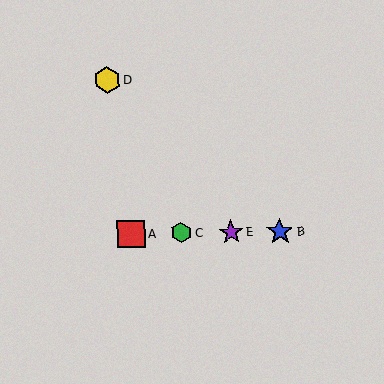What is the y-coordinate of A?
Object A is at y≈234.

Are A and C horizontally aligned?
Yes, both are at y≈234.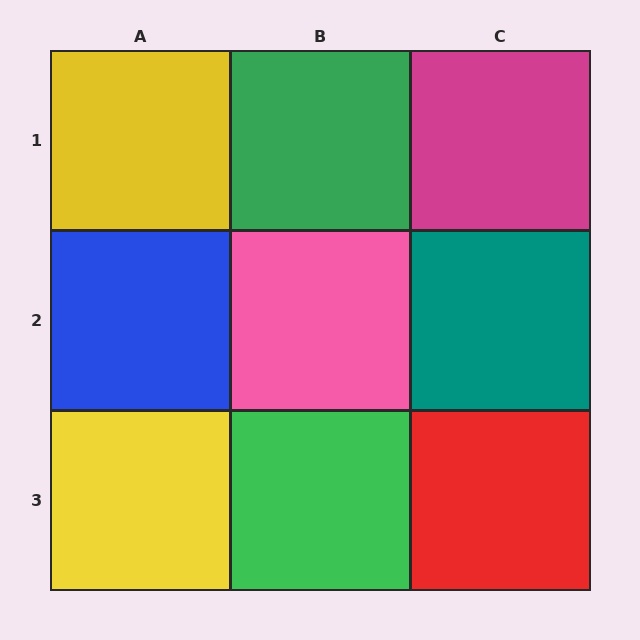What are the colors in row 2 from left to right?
Blue, pink, teal.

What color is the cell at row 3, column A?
Yellow.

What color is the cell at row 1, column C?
Magenta.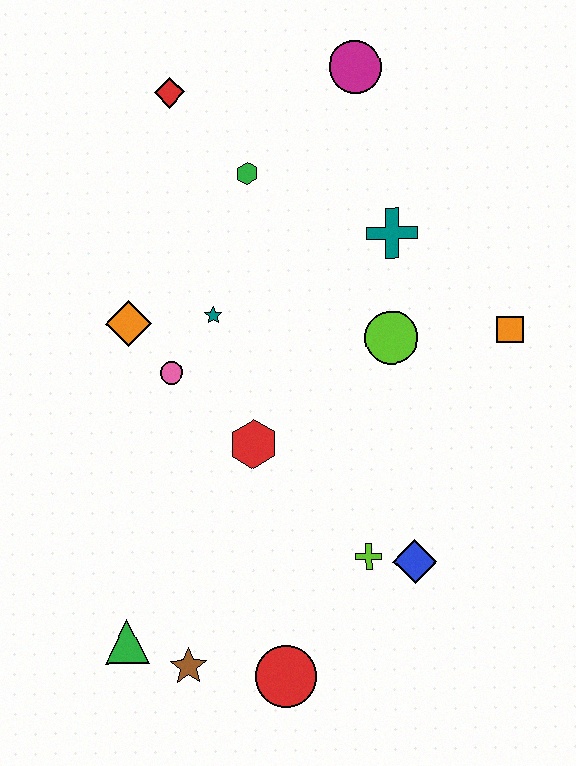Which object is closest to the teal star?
The pink circle is closest to the teal star.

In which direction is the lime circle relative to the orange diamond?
The lime circle is to the right of the orange diamond.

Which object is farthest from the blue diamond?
The red diamond is farthest from the blue diamond.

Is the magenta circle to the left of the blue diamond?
Yes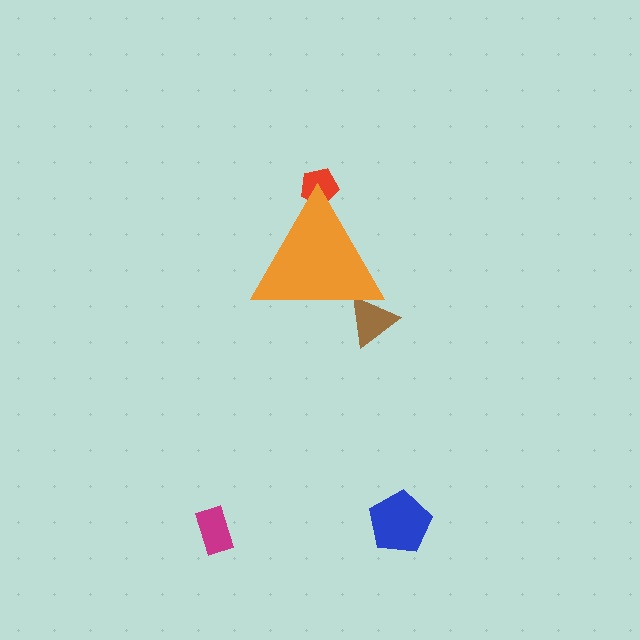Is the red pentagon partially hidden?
Yes, the red pentagon is partially hidden behind the orange triangle.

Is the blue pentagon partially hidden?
No, the blue pentagon is fully visible.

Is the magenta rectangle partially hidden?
No, the magenta rectangle is fully visible.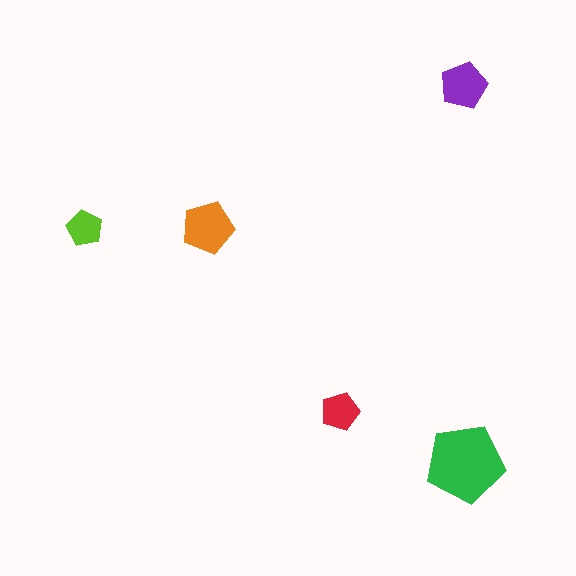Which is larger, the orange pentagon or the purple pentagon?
The orange one.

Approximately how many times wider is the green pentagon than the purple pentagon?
About 1.5 times wider.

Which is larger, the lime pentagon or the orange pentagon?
The orange one.